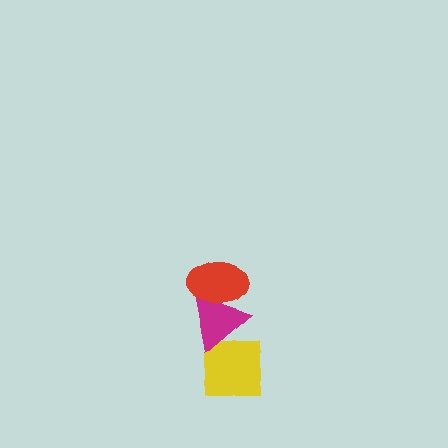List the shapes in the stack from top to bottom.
From top to bottom: the red ellipse, the magenta triangle, the yellow square.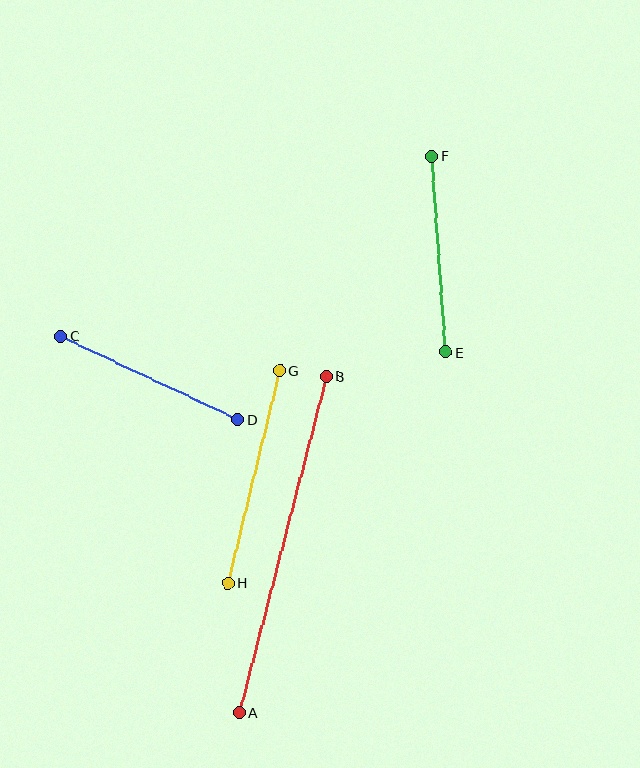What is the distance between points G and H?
The distance is approximately 219 pixels.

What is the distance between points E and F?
The distance is approximately 196 pixels.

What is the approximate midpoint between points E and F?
The midpoint is at approximately (439, 254) pixels.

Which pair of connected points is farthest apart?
Points A and B are farthest apart.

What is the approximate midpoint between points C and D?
The midpoint is at approximately (149, 378) pixels.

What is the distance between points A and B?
The distance is approximately 347 pixels.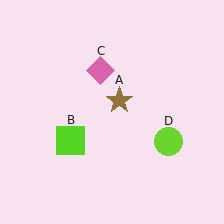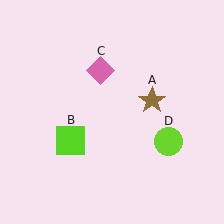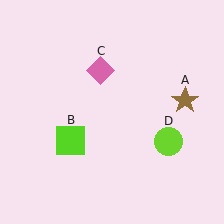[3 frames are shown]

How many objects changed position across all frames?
1 object changed position: brown star (object A).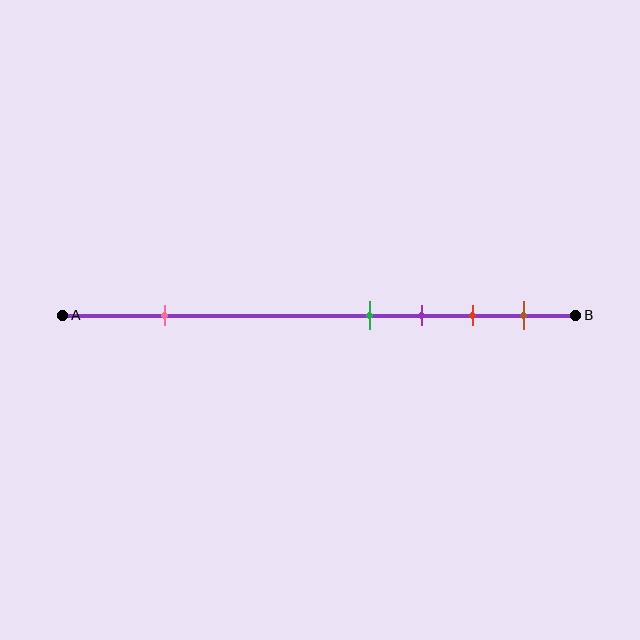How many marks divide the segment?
There are 5 marks dividing the segment.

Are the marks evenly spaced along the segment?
No, the marks are not evenly spaced.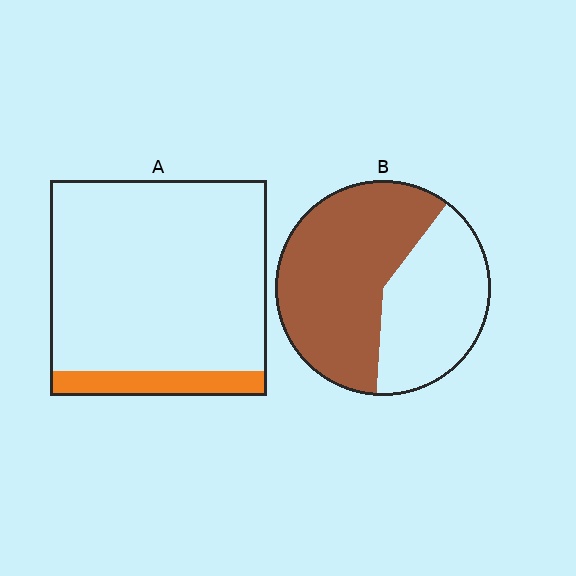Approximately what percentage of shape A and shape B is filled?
A is approximately 10% and B is approximately 60%.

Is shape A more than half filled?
No.